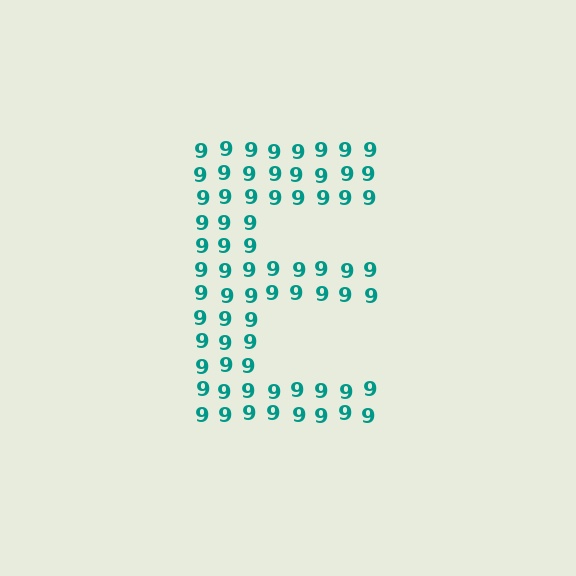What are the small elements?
The small elements are digit 9's.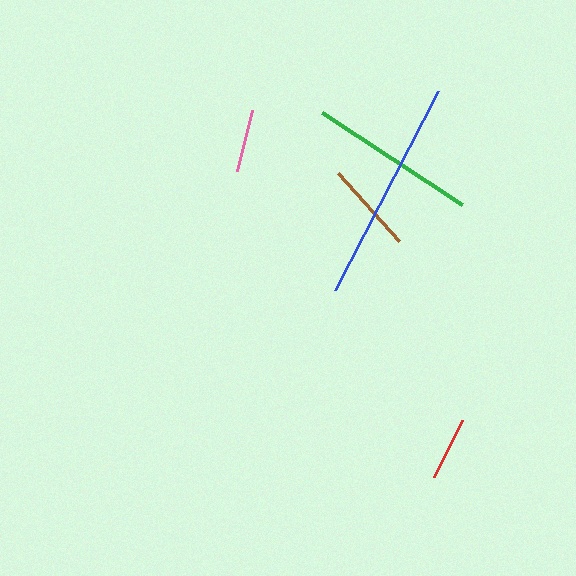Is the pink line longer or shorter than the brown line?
The brown line is longer than the pink line.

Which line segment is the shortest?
The pink line is the shortest at approximately 62 pixels.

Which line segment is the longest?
The blue line is the longest at approximately 224 pixels.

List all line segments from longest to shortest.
From longest to shortest: blue, green, brown, red, pink.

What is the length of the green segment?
The green segment is approximately 168 pixels long.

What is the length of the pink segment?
The pink segment is approximately 62 pixels long.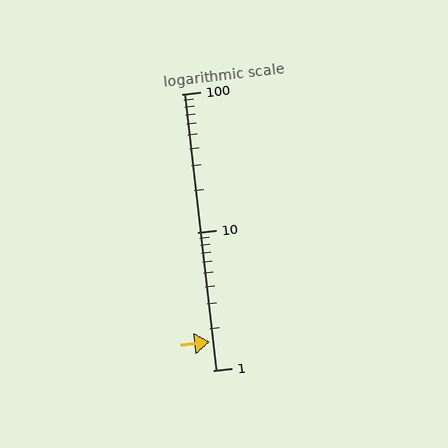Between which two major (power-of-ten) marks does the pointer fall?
The pointer is between 1 and 10.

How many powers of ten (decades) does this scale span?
The scale spans 2 decades, from 1 to 100.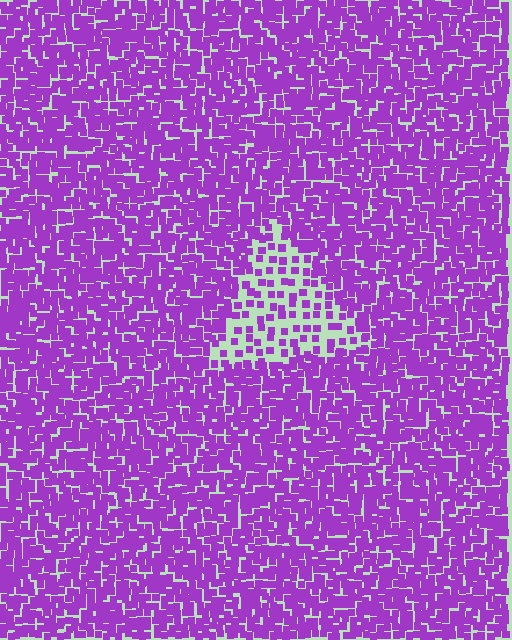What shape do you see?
I see a triangle.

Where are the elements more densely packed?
The elements are more densely packed outside the triangle boundary.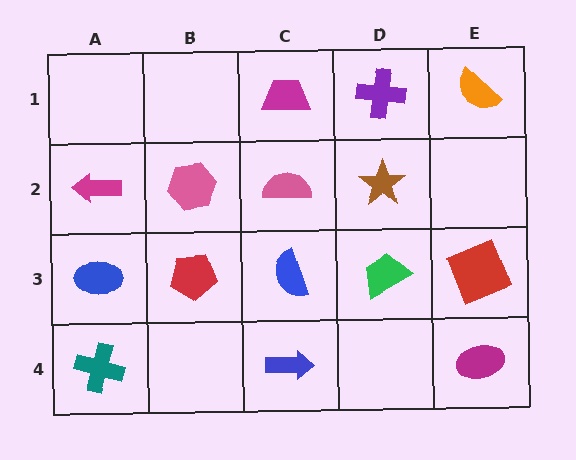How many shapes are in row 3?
5 shapes.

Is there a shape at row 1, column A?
No, that cell is empty.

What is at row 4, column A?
A teal cross.